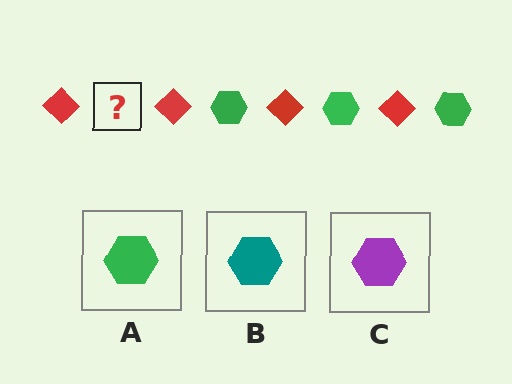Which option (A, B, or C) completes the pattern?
A.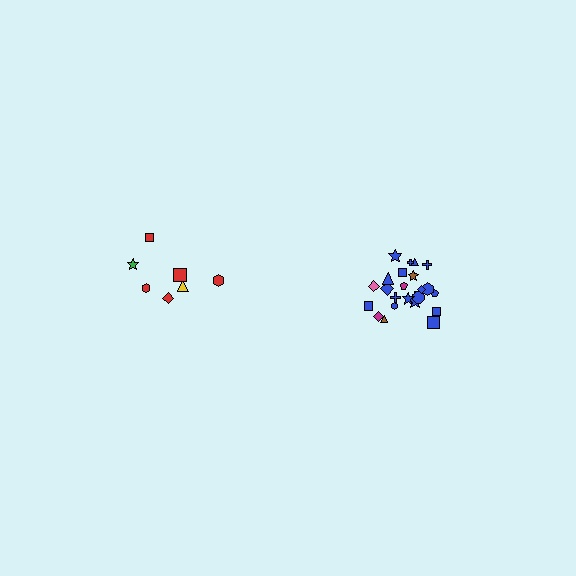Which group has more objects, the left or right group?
The right group.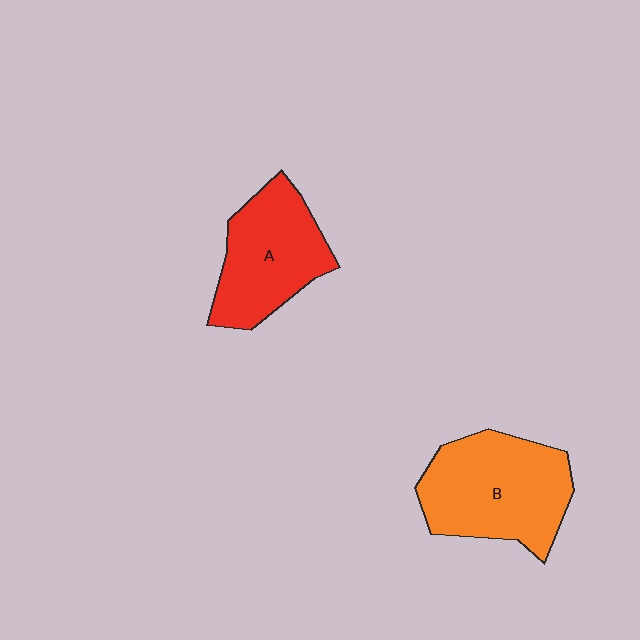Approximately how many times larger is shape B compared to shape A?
Approximately 1.2 times.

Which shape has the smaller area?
Shape A (red).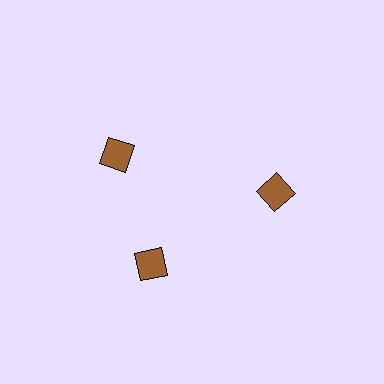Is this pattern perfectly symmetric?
No. The 3 brown squares are arranged in a ring, but one element near the 11 o'clock position is rotated out of alignment along the ring, breaking the 3-fold rotational symmetry.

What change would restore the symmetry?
The symmetry would be restored by rotating it back into even spacing with its neighbors so that all 3 squares sit at equal angles and equal distance from the center.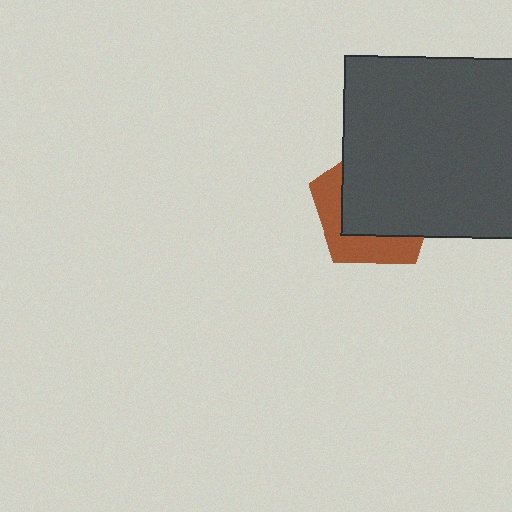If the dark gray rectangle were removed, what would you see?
You would see the complete brown pentagon.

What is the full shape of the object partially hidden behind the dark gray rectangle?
The partially hidden object is a brown pentagon.